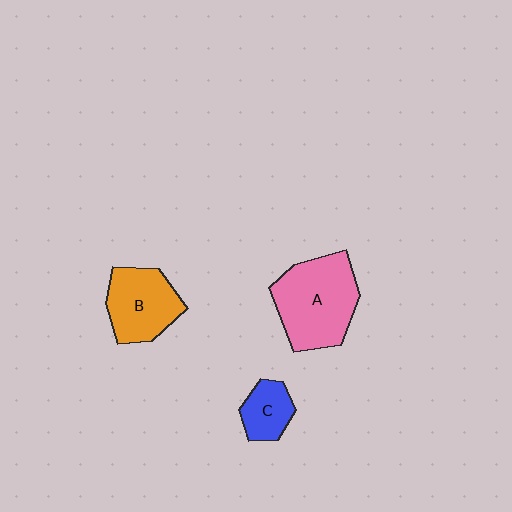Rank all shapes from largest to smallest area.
From largest to smallest: A (pink), B (orange), C (blue).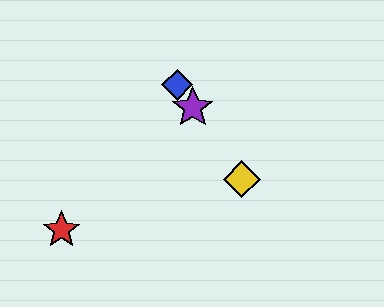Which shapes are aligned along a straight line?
The blue diamond, the green diamond, the yellow diamond, the purple star are aligned along a straight line.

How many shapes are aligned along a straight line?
4 shapes (the blue diamond, the green diamond, the yellow diamond, the purple star) are aligned along a straight line.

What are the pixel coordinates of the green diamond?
The green diamond is at (240, 177).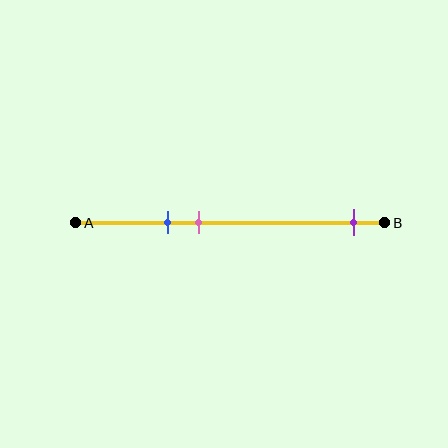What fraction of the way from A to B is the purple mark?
The purple mark is approximately 90% (0.9) of the way from A to B.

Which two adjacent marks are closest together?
The blue and pink marks are the closest adjacent pair.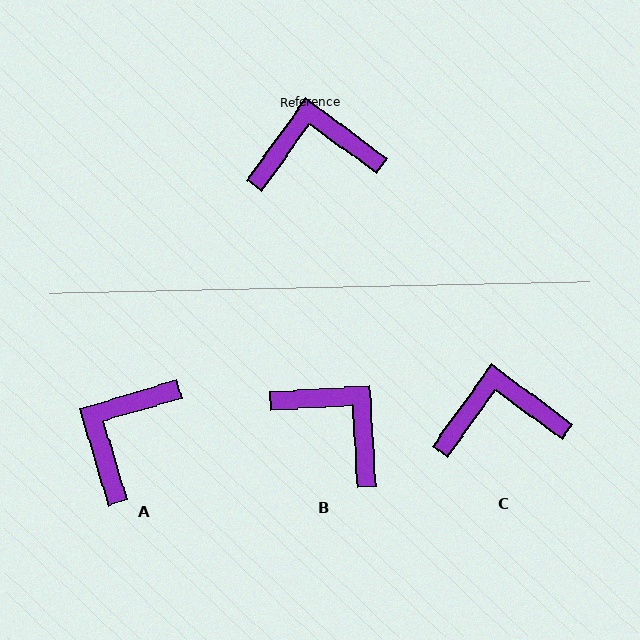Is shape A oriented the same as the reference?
No, it is off by about 53 degrees.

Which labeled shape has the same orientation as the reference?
C.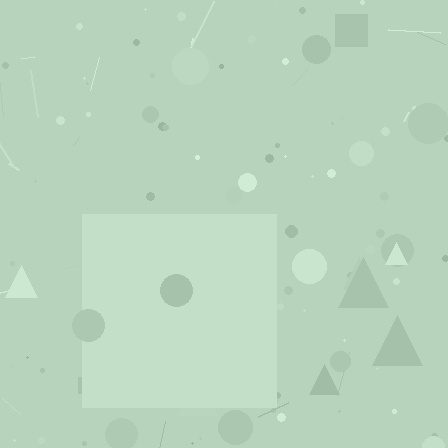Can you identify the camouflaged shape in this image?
The camouflaged shape is a square.